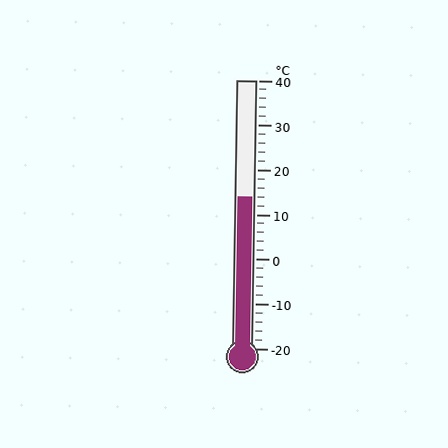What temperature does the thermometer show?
The thermometer shows approximately 14°C.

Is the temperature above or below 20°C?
The temperature is below 20°C.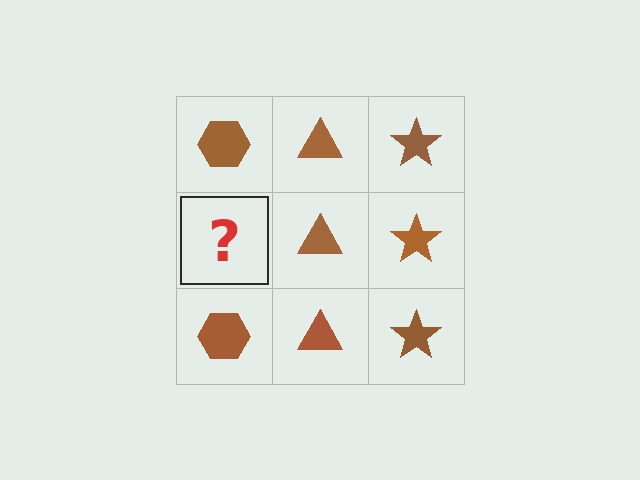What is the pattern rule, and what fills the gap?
The rule is that each column has a consistent shape. The gap should be filled with a brown hexagon.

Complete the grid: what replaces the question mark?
The question mark should be replaced with a brown hexagon.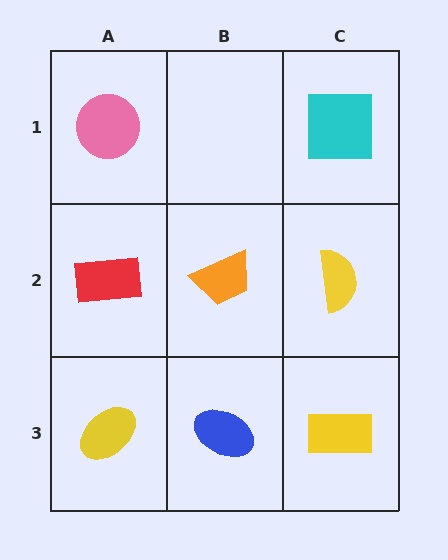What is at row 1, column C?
A cyan square.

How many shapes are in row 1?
2 shapes.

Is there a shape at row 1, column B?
No, that cell is empty.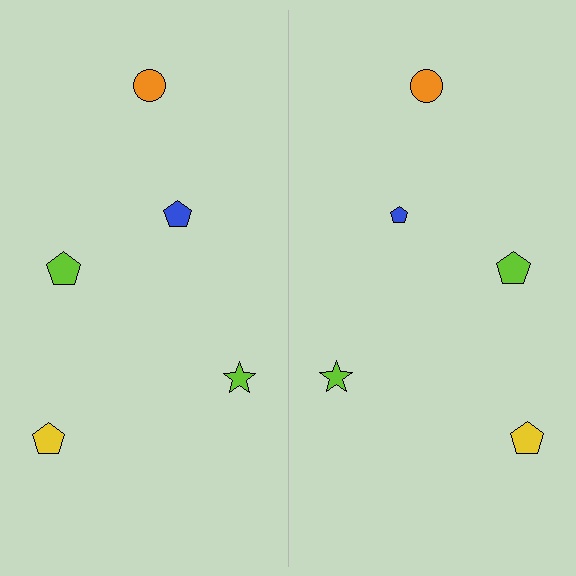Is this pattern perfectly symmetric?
No, the pattern is not perfectly symmetric. The blue pentagon on the right side has a different size than its mirror counterpart.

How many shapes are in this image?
There are 10 shapes in this image.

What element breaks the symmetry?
The blue pentagon on the right side has a different size than its mirror counterpart.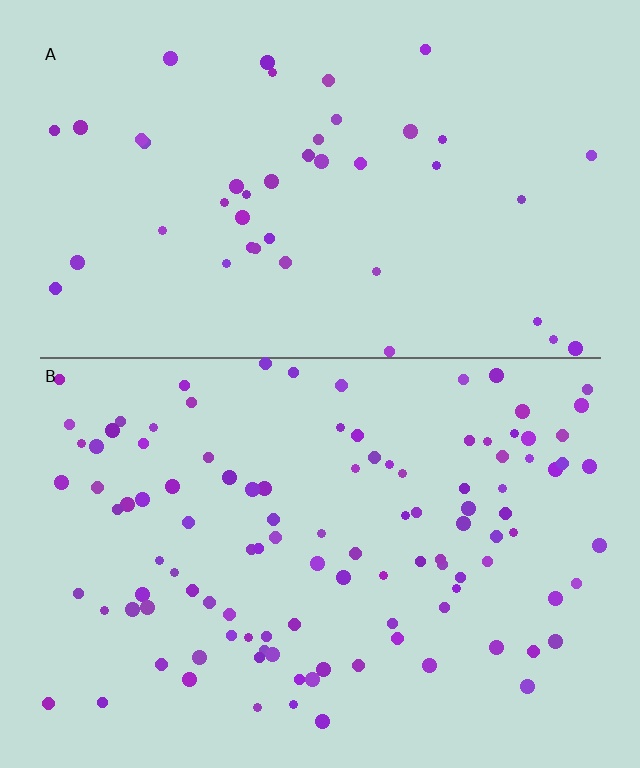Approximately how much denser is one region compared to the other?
Approximately 2.5× — region B over region A.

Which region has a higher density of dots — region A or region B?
B (the bottom).